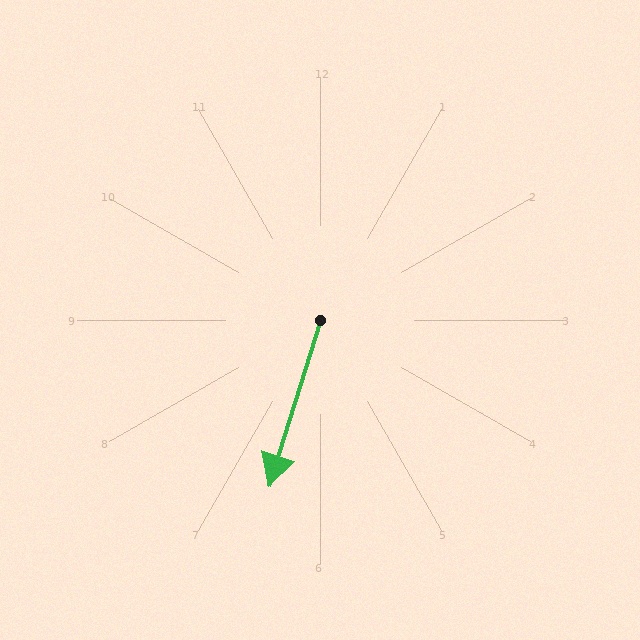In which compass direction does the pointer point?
South.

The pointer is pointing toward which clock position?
Roughly 7 o'clock.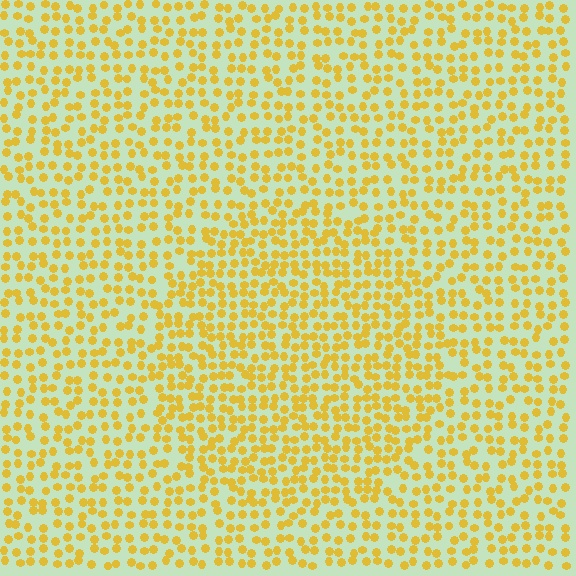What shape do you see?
I see a circle.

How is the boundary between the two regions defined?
The boundary is defined by a change in element density (approximately 1.4x ratio). All elements are the same color, size, and shape.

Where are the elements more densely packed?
The elements are more densely packed inside the circle boundary.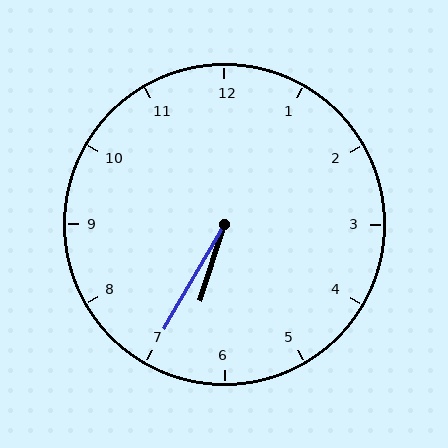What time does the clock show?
6:35.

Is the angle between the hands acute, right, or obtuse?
It is acute.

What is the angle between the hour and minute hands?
Approximately 12 degrees.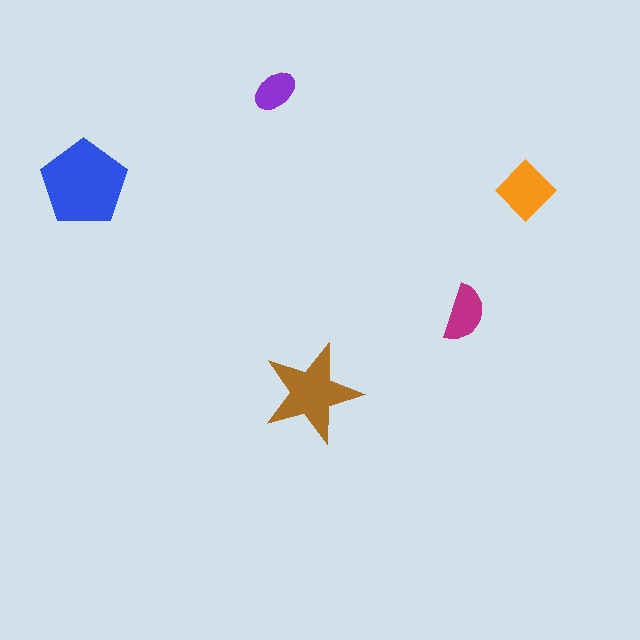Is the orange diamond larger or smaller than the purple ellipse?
Larger.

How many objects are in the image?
There are 5 objects in the image.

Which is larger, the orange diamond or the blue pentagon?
The blue pentagon.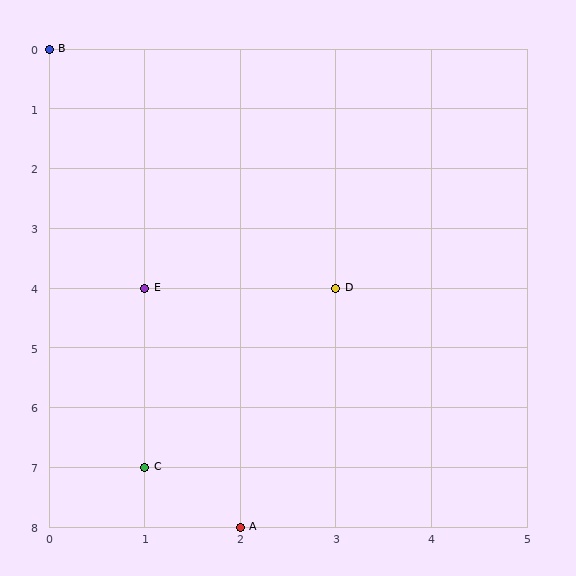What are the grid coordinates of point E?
Point E is at grid coordinates (1, 4).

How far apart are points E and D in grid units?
Points E and D are 2 columns apart.